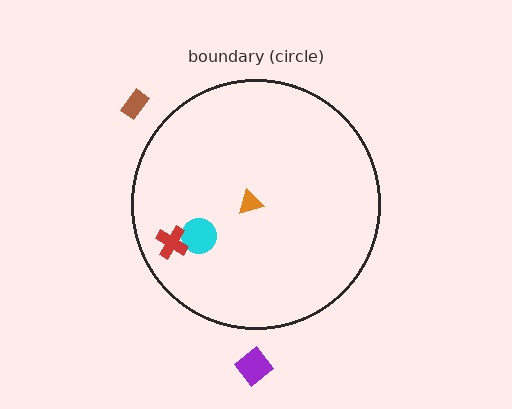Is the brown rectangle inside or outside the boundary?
Outside.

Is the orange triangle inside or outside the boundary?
Inside.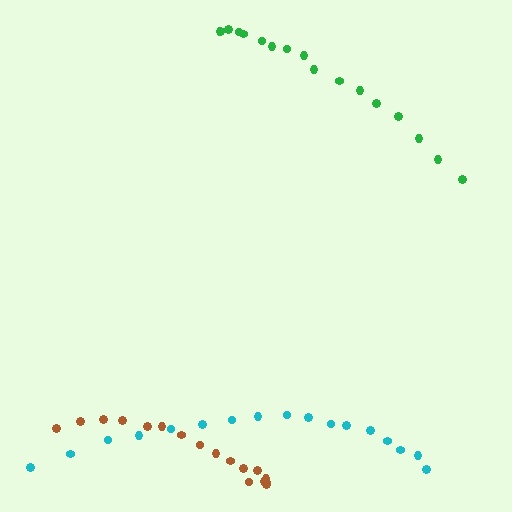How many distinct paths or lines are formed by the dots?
There are 3 distinct paths.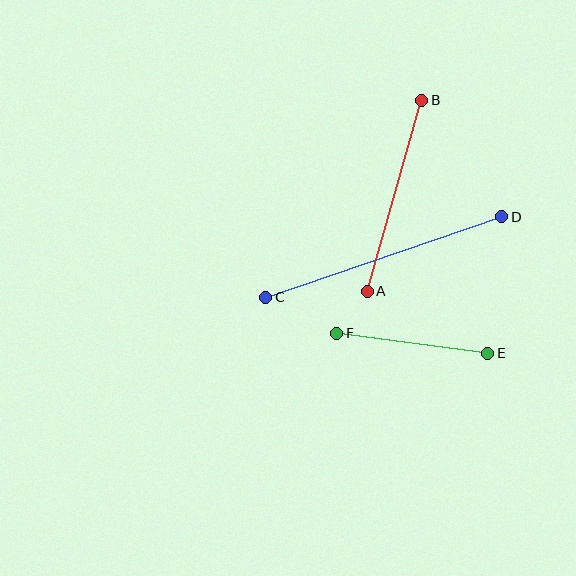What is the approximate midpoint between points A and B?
The midpoint is at approximately (394, 196) pixels.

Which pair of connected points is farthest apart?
Points C and D are farthest apart.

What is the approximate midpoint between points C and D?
The midpoint is at approximately (384, 257) pixels.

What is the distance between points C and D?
The distance is approximately 249 pixels.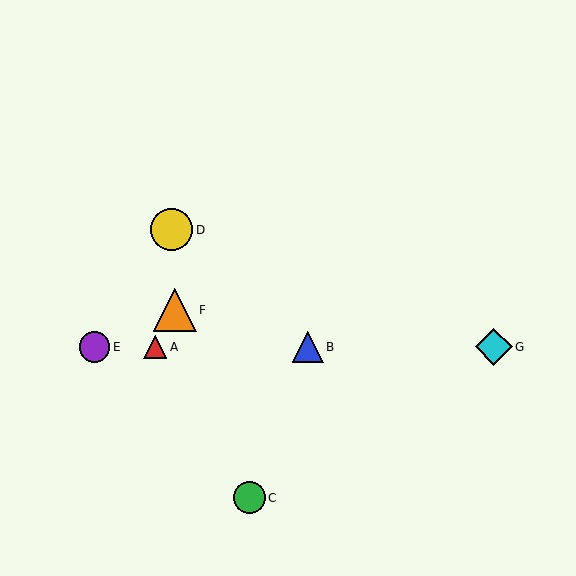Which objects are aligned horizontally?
Objects A, B, E, G are aligned horizontally.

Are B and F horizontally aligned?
No, B is at y≈347 and F is at y≈310.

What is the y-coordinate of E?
Object E is at y≈347.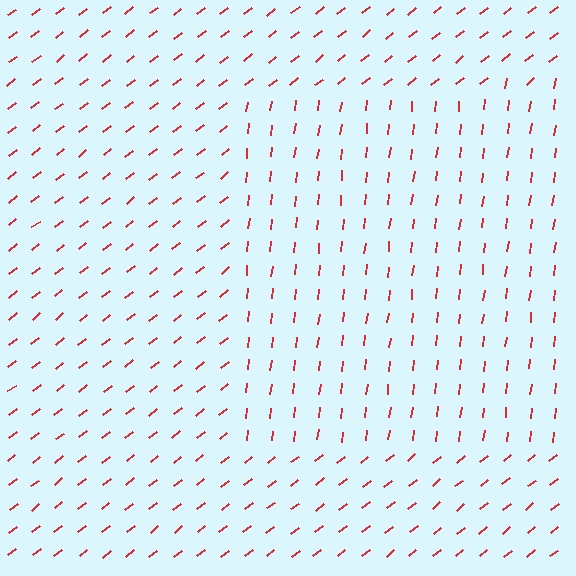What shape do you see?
I see a rectangle.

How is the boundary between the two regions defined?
The boundary is defined purely by a change in line orientation (approximately 45 degrees difference). All lines are the same color and thickness.